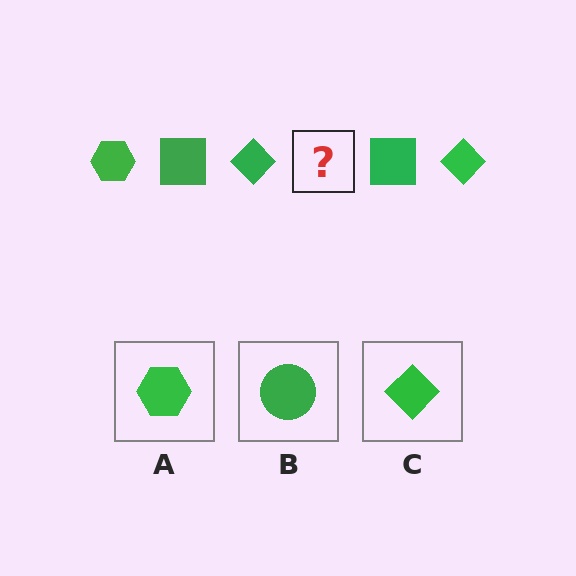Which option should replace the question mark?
Option A.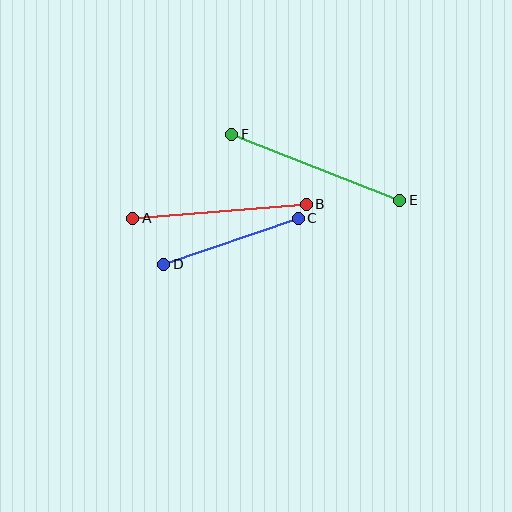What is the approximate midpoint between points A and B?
The midpoint is at approximately (220, 211) pixels.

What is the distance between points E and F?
The distance is approximately 180 pixels.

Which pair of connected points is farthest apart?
Points E and F are farthest apart.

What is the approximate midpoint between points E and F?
The midpoint is at approximately (316, 167) pixels.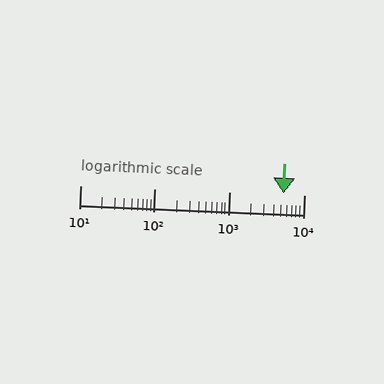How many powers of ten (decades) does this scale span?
The scale spans 3 decades, from 10 to 10000.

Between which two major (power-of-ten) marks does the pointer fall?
The pointer is between 1000 and 10000.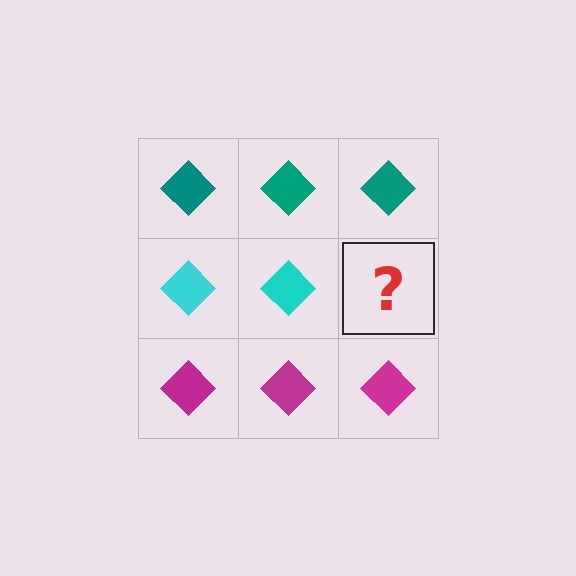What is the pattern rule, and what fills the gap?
The rule is that each row has a consistent color. The gap should be filled with a cyan diamond.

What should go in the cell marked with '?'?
The missing cell should contain a cyan diamond.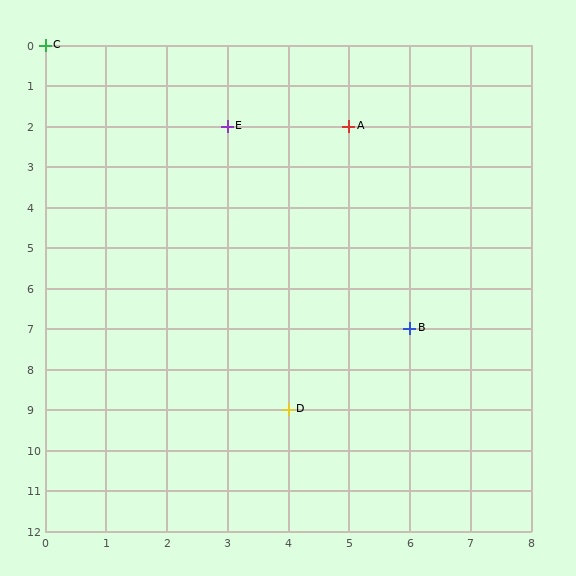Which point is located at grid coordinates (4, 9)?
Point D is at (4, 9).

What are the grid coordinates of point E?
Point E is at grid coordinates (3, 2).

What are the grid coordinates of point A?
Point A is at grid coordinates (5, 2).